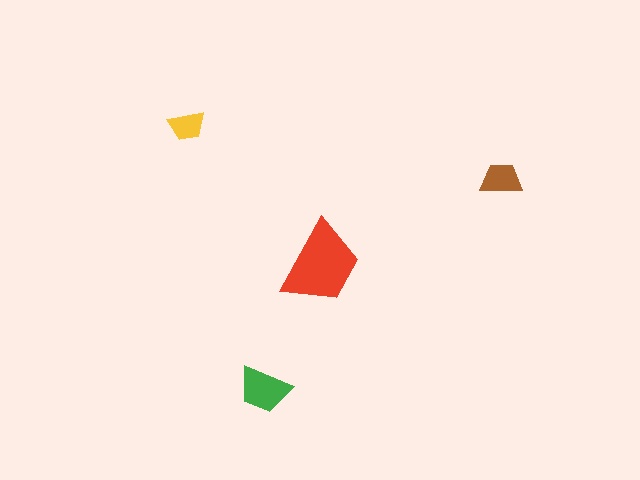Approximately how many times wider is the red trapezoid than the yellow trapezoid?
About 2.5 times wider.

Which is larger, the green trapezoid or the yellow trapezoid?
The green one.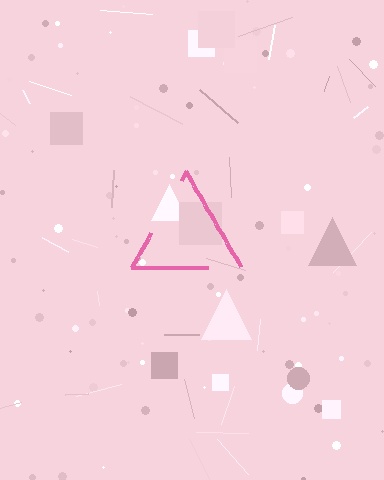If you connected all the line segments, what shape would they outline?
They would outline a triangle.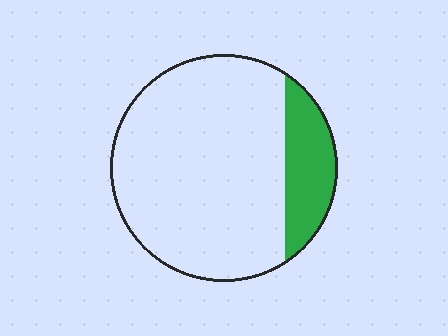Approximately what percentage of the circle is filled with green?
Approximately 20%.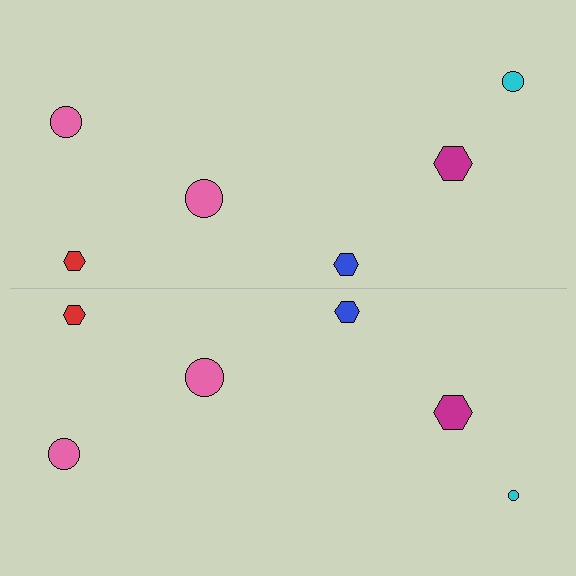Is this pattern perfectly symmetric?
No, the pattern is not perfectly symmetric. The cyan circle on the bottom side has a different size than its mirror counterpart.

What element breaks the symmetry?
The cyan circle on the bottom side has a different size than its mirror counterpart.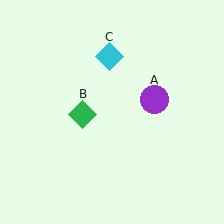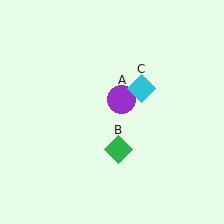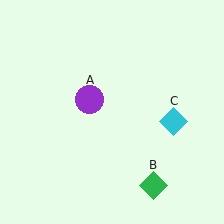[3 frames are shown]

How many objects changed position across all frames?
3 objects changed position: purple circle (object A), green diamond (object B), cyan diamond (object C).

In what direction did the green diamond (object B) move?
The green diamond (object B) moved down and to the right.